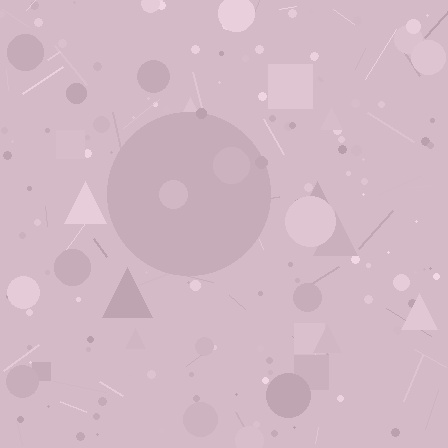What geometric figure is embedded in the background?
A circle is embedded in the background.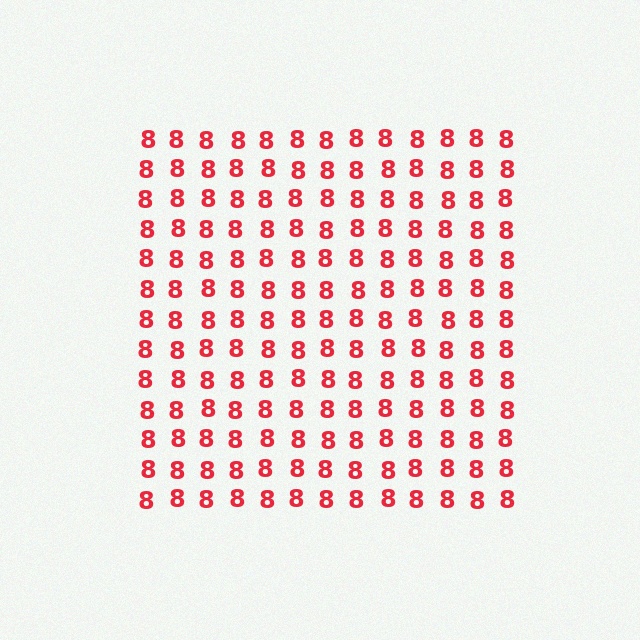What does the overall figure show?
The overall figure shows a square.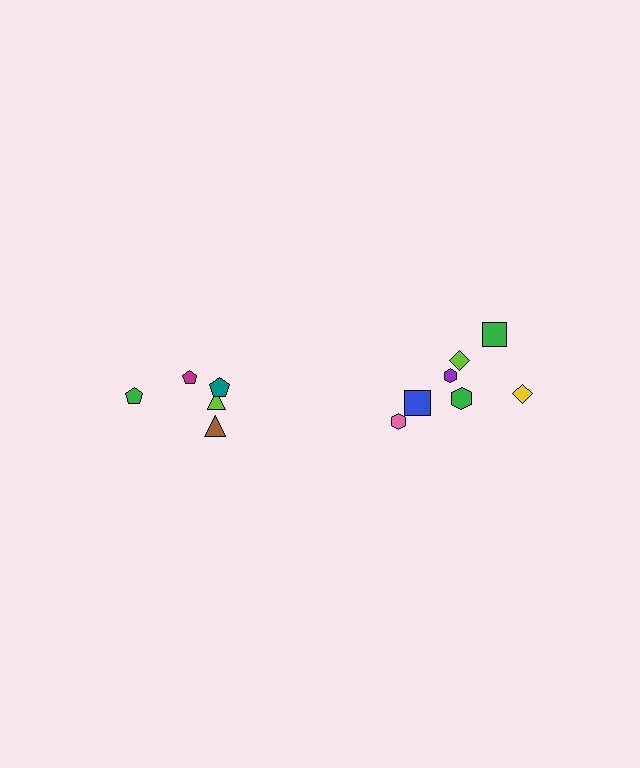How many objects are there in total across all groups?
There are 12 objects.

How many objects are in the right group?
There are 7 objects.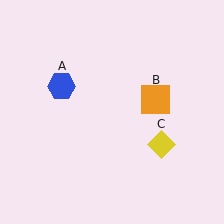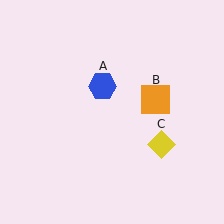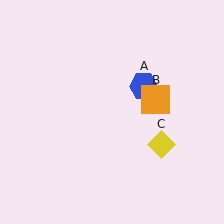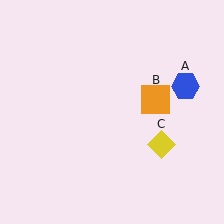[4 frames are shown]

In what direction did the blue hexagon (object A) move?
The blue hexagon (object A) moved right.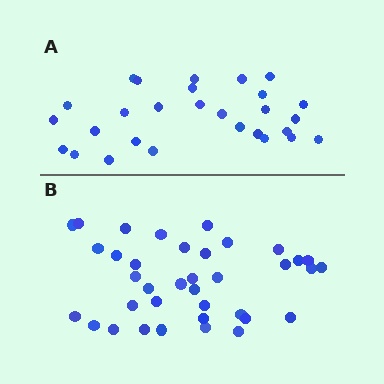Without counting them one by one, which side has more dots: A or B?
Region B (the bottom region) has more dots.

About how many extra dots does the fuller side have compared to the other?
Region B has roughly 8 or so more dots than region A.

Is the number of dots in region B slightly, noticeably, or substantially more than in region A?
Region B has noticeably more, but not dramatically so. The ratio is roughly 1.3 to 1.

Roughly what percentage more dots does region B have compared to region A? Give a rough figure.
About 30% more.